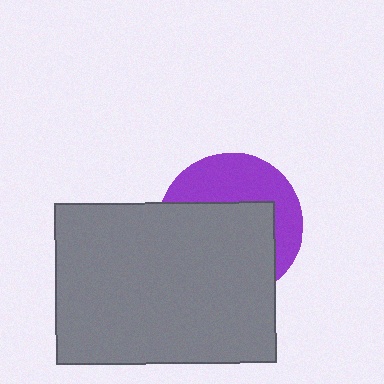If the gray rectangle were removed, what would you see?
You would see the complete purple circle.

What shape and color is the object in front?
The object in front is a gray rectangle.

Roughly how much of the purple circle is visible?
A small part of it is visible (roughly 40%).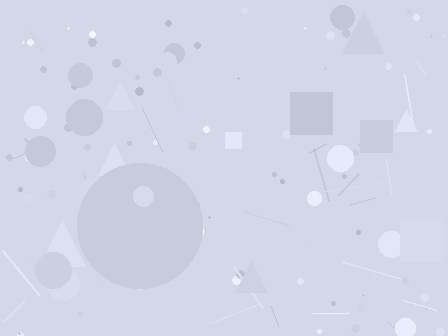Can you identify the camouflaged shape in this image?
The camouflaged shape is a circle.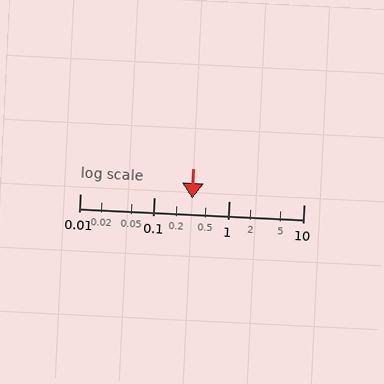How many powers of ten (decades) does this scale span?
The scale spans 3 decades, from 0.01 to 10.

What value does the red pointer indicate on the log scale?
The pointer indicates approximately 0.32.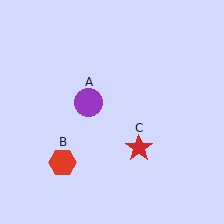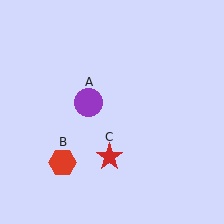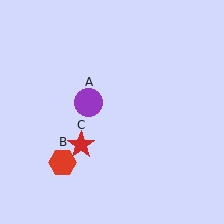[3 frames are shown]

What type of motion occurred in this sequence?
The red star (object C) rotated clockwise around the center of the scene.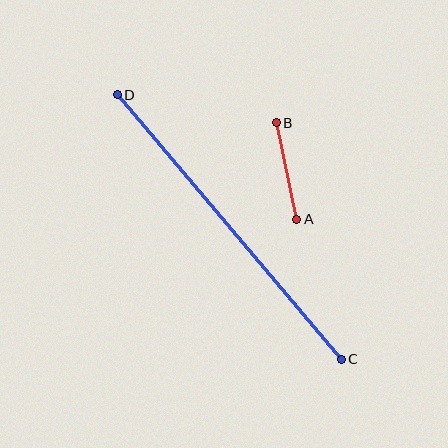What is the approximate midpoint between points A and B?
The midpoint is at approximately (287, 171) pixels.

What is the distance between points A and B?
The distance is approximately 98 pixels.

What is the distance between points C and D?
The distance is approximately 347 pixels.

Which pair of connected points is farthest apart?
Points C and D are farthest apart.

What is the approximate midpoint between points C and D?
The midpoint is at approximately (229, 227) pixels.